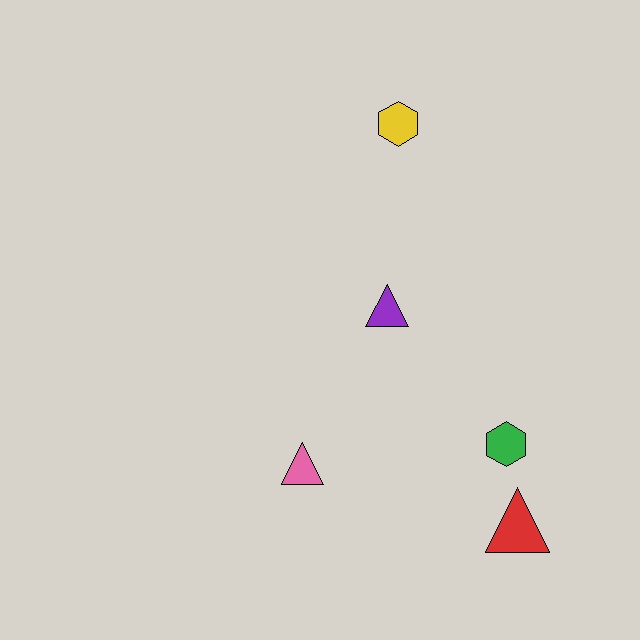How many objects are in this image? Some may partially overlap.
There are 5 objects.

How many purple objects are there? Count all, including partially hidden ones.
There is 1 purple object.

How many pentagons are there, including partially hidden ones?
There are no pentagons.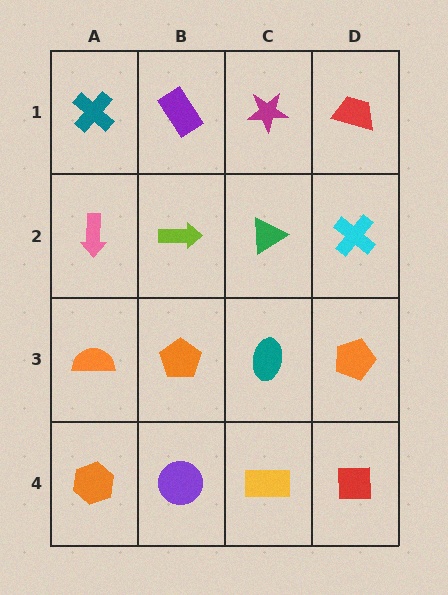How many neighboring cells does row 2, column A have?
3.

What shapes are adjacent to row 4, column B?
An orange pentagon (row 3, column B), an orange hexagon (row 4, column A), a yellow rectangle (row 4, column C).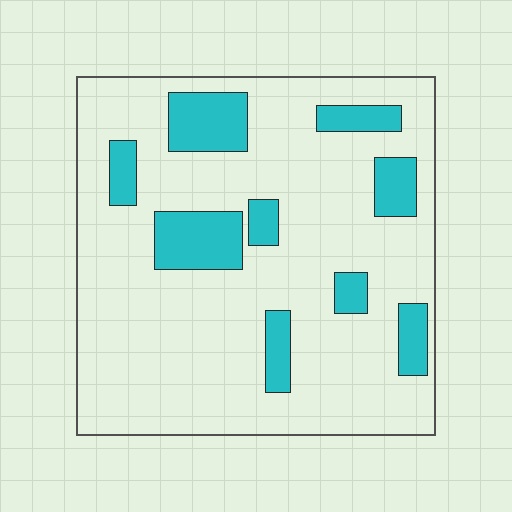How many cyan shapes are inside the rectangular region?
9.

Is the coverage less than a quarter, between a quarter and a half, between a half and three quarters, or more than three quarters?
Less than a quarter.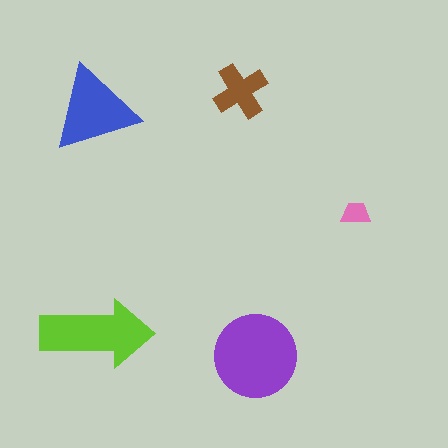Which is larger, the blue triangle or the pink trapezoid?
The blue triangle.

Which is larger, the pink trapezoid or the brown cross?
The brown cross.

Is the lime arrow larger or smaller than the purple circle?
Smaller.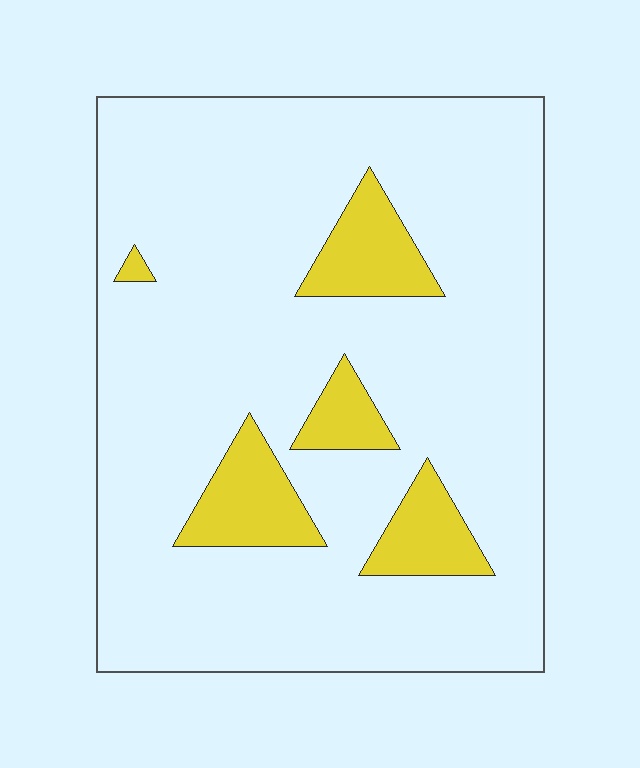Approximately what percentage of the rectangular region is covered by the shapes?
Approximately 15%.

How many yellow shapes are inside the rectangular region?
5.